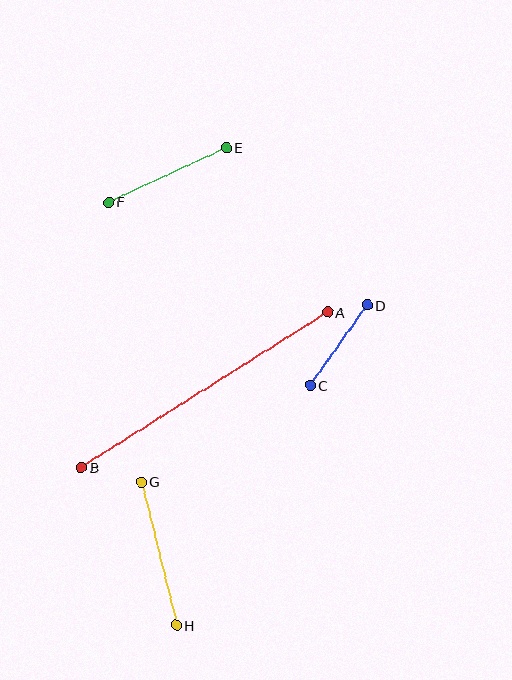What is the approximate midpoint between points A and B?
The midpoint is at approximately (205, 390) pixels.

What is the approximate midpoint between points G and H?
The midpoint is at approximately (159, 554) pixels.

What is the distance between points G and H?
The distance is approximately 148 pixels.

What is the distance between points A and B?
The distance is approximately 291 pixels.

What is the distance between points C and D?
The distance is approximately 98 pixels.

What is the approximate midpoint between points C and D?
The midpoint is at approximately (339, 345) pixels.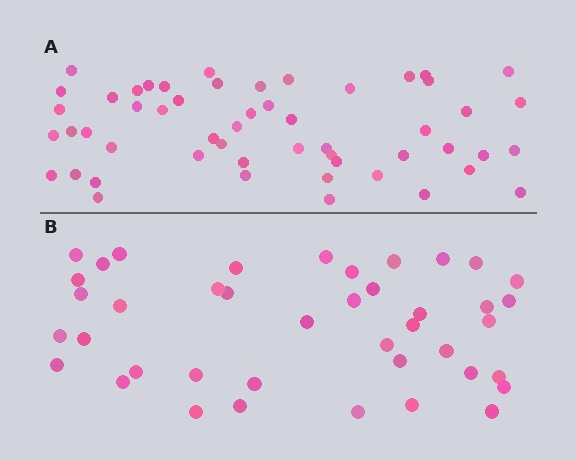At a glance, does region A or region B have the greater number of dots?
Region A (the top region) has more dots.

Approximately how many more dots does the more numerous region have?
Region A has roughly 12 or so more dots than region B.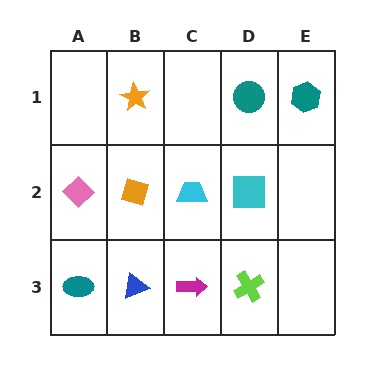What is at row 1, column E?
A teal hexagon.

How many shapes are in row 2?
4 shapes.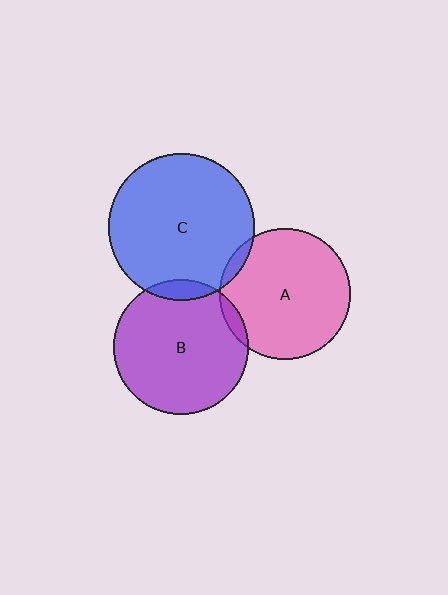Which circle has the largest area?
Circle C (blue).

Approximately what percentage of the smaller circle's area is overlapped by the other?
Approximately 5%.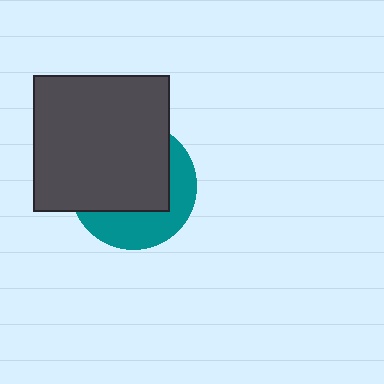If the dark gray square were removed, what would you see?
You would see the complete teal circle.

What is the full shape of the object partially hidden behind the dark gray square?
The partially hidden object is a teal circle.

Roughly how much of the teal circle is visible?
A small part of it is visible (roughly 38%).